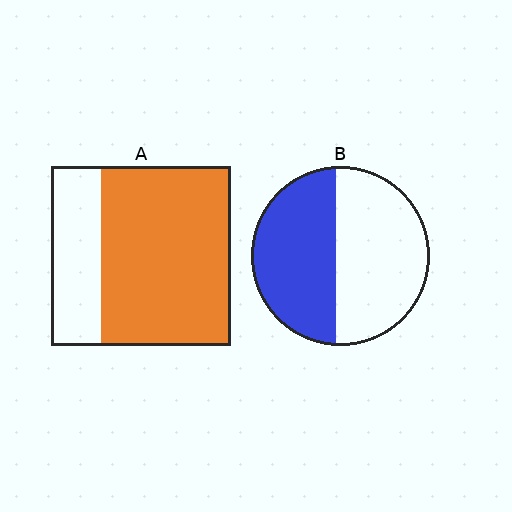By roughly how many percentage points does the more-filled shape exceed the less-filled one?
By roughly 25 percentage points (A over B).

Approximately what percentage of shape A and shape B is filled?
A is approximately 70% and B is approximately 45%.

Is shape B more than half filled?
Roughly half.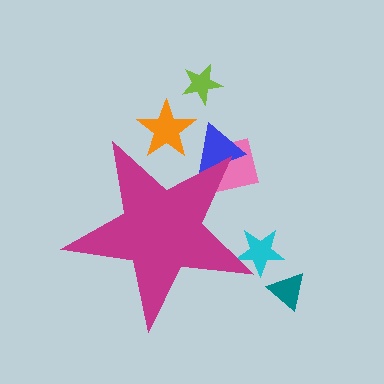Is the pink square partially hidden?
Yes, the pink square is partially hidden behind the magenta star.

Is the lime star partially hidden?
No, the lime star is fully visible.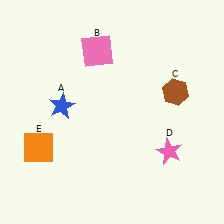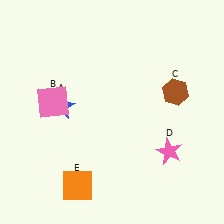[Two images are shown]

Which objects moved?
The objects that moved are: the pink square (B), the orange square (E).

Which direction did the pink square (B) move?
The pink square (B) moved down.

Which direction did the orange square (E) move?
The orange square (E) moved right.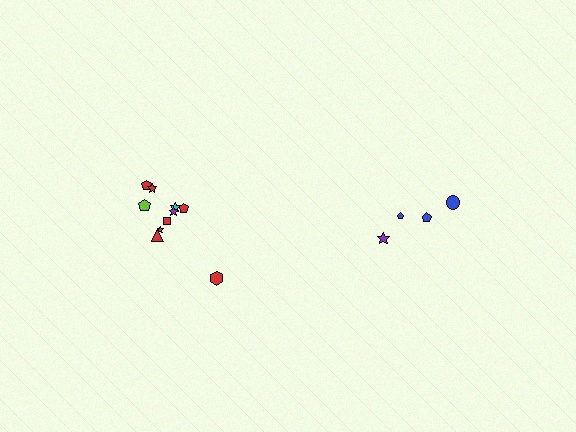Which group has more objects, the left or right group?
The left group.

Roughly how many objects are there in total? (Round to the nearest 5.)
Roughly 15 objects in total.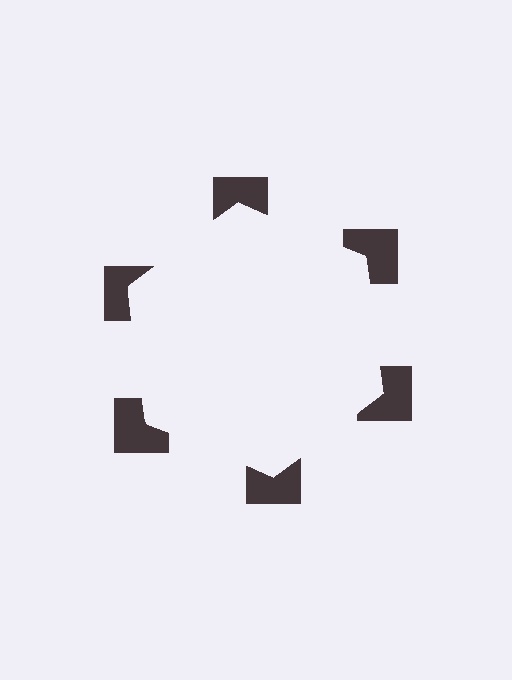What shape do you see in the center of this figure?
An illusory hexagon — its edges are inferred from the aligned wedge cuts in the notched squares, not physically drawn.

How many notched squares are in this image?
There are 6 — one at each vertex of the illusory hexagon.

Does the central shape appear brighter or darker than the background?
It typically appears slightly brighter than the background, even though no actual brightness change is drawn.